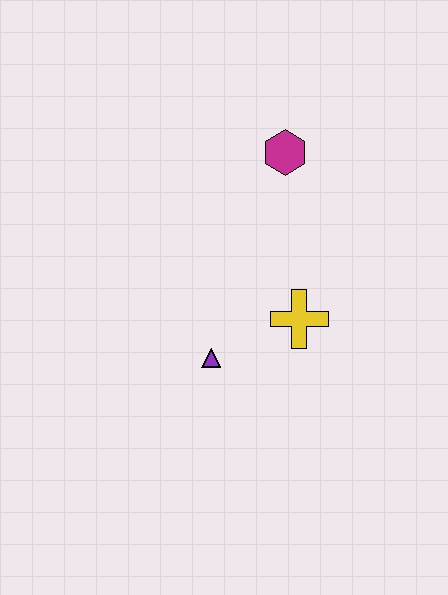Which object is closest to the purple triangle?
The yellow cross is closest to the purple triangle.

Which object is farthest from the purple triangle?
The magenta hexagon is farthest from the purple triangle.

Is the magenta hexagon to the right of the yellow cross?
No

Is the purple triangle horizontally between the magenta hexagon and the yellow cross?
No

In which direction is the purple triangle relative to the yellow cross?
The purple triangle is to the left of the yellow cross.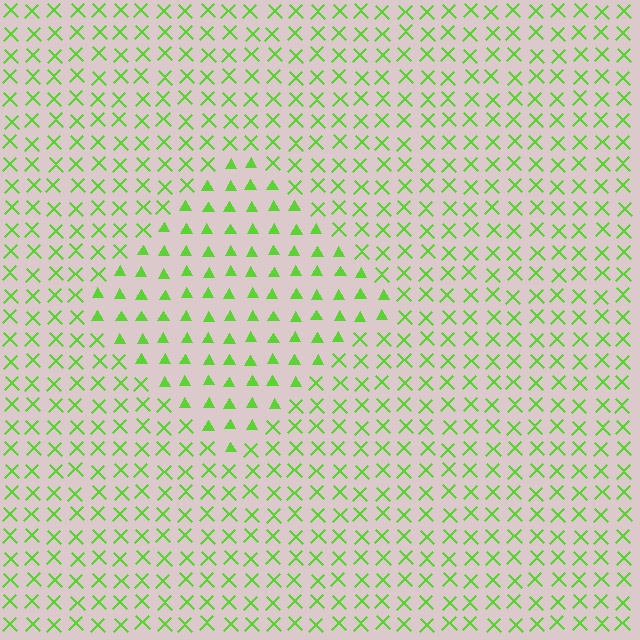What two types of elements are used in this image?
The image uses triangles inside the diamond region and X marks outside it.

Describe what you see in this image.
The image is filled with small lime elements arranged in a uniform grid. A diamond-shaped region contains triangles, while the surrounding area contains X marks. The boundary is defined purely by the change in element shape.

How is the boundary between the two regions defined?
The boundary is defined by a change in element shape: triangles inside vs. X marks outside. All elements share the same color and spacing.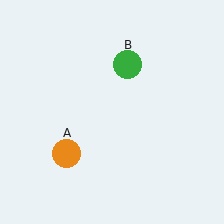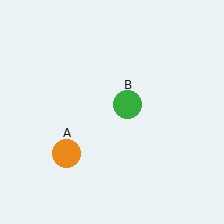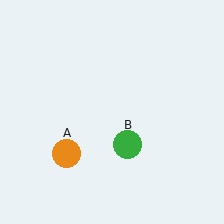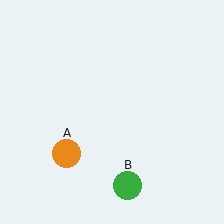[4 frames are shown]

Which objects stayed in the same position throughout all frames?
Orange circle (object A) remained stationary.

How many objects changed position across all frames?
1 object changed position: green circle (object B).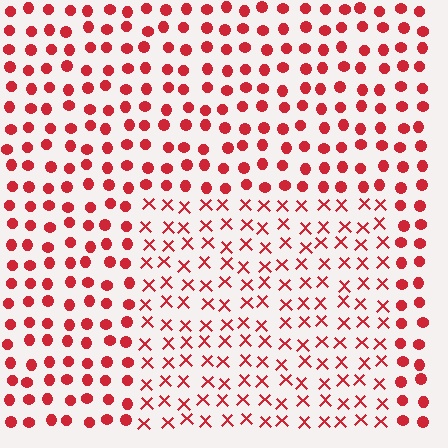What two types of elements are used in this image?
The image uses X marks inside the rectangle region and circles outside it.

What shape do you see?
I see a rectangle.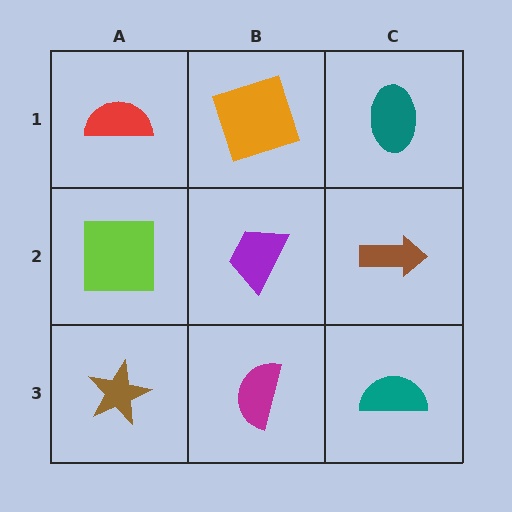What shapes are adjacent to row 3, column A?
A lime square (row 2, column A), a magenta semicircle (row 3, column B).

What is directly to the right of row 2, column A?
A purple trapezoid.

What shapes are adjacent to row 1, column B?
A purple trapezoid (row 2, column B), a red semicircle (row 1, column A), a teal ellipse (row 1, column C).